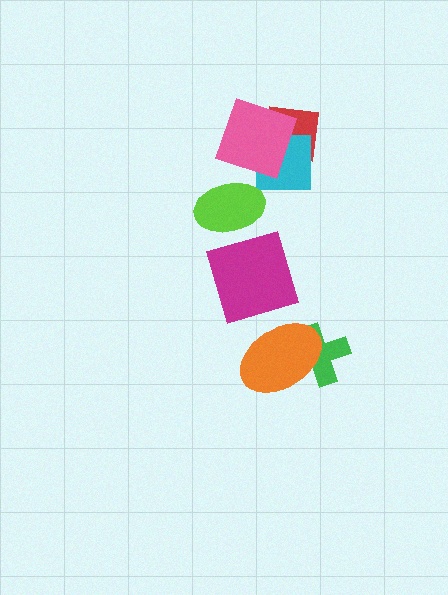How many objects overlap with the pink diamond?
2 objects overlap with the pink diamond.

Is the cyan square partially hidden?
Yes, it is partially covered by another shape.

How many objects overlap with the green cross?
1 object overlaps with the green cross.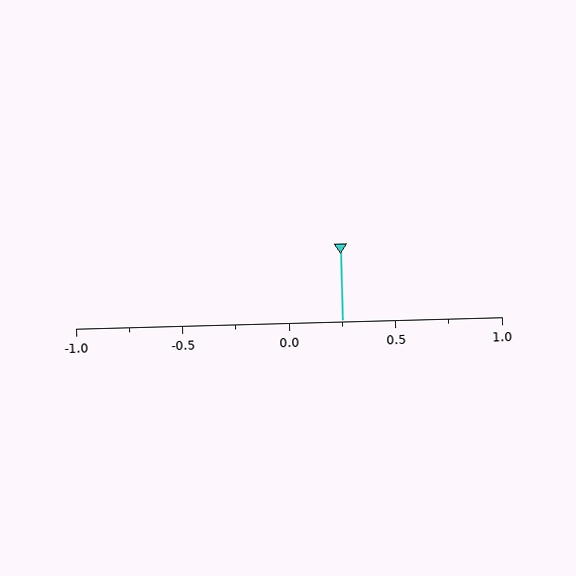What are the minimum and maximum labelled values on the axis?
The axis runs from -1.0 to 1.0.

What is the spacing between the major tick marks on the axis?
The major ticks are spaced 0.5 apart.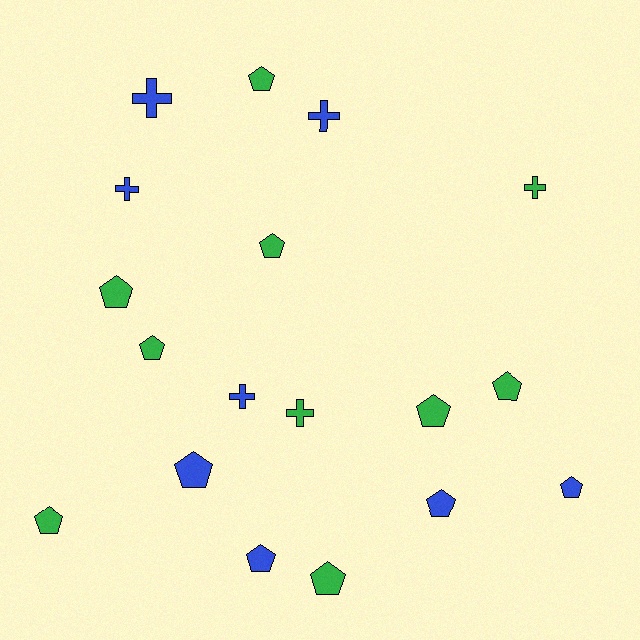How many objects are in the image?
There are 18 objects.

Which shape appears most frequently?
Pentagon, with 12 objects.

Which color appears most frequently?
Green, with 10 objects.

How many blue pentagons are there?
There are 4 blue pentagons.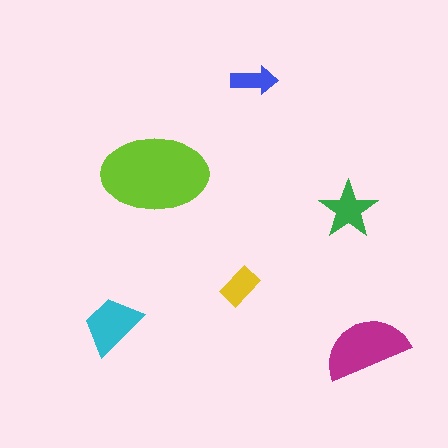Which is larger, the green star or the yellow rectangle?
The green star.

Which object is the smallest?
The blue arrow.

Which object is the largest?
The lime ellipse.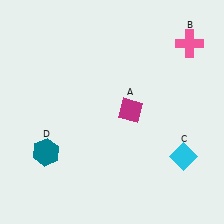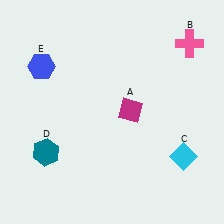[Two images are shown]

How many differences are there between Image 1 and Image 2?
There is 1 difference between the two images.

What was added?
A blue hexagon (E) was added in Image 2.